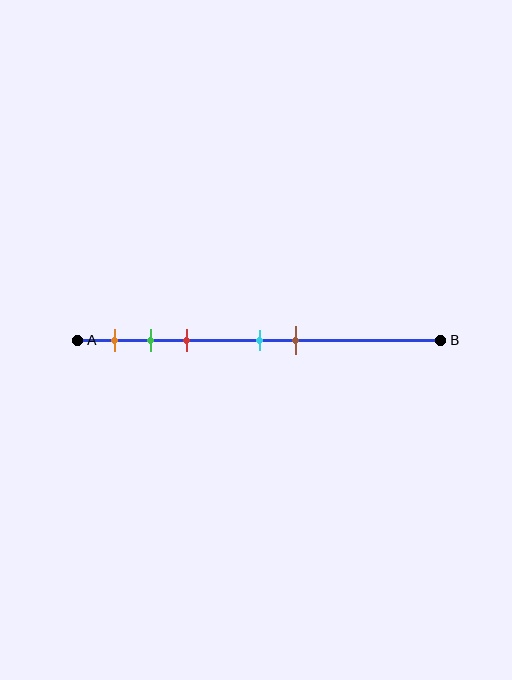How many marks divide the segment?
There are 5 marks dividing the segment.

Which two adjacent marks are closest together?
The green and red marks are the closest adjacent pair.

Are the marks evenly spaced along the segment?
No, the marks are not evenly spaced.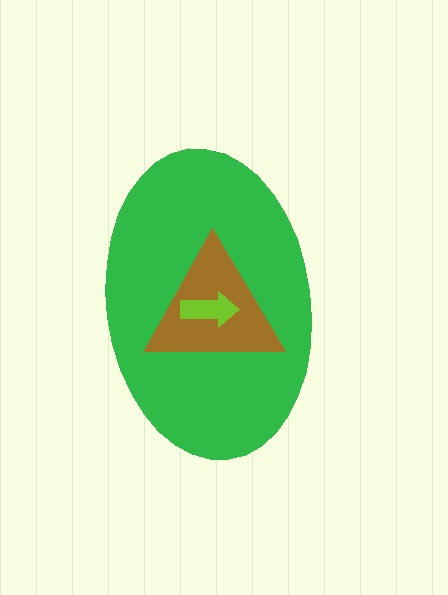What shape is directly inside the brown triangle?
The lime arrow.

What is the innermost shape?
The lime arrow.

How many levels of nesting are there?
3.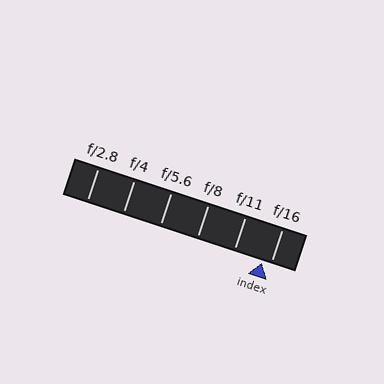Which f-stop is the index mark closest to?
The index mark is closest to f/16.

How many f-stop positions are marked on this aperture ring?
There are 6 f-stop positions marked.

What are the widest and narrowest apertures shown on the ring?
The widest aperture shown is f/2.8 and the narrowest is f/16.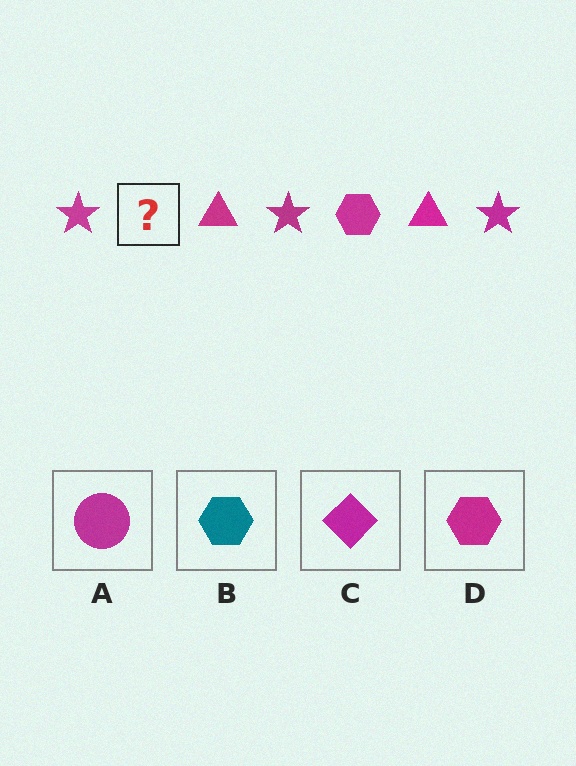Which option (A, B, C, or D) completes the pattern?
D.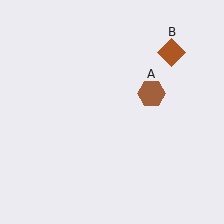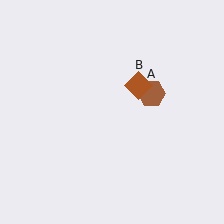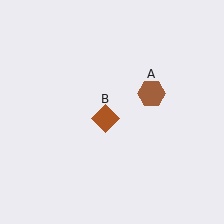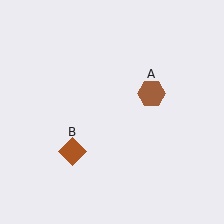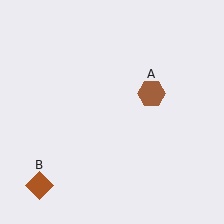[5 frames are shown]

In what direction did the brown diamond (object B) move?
The brown diamond (object B) moved down and to the left.